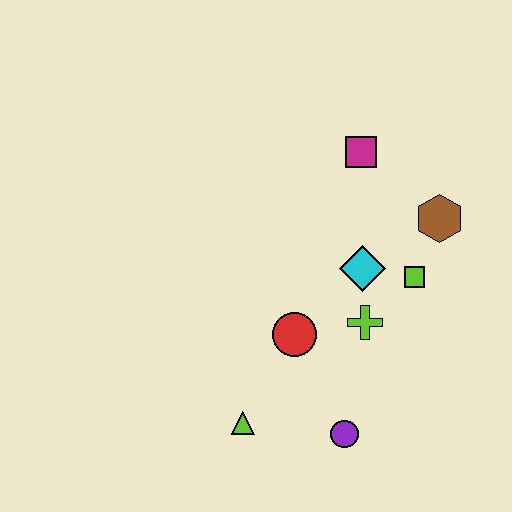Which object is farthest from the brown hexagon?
The lime triangle is farthest from the brown hexagon.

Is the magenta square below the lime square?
No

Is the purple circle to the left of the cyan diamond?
Yes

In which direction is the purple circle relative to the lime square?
The purple circle is below the lime square.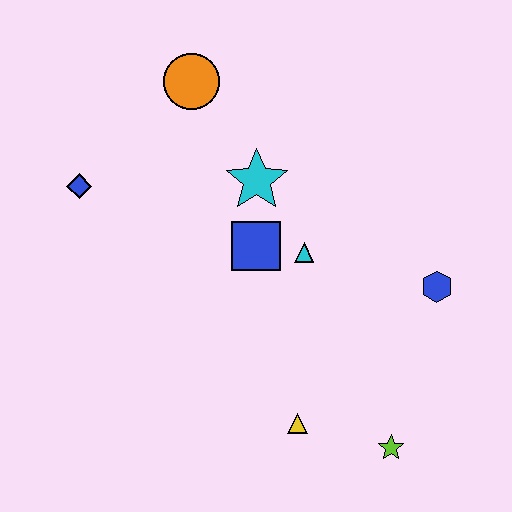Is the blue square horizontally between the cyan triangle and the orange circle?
Yes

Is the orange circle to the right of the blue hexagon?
No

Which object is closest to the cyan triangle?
The blue square is closest to the cyan triangle.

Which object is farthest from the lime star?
The orange circle is farthest from the lime star.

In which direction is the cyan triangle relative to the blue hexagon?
The cyan triangle is to the left of the blue hexagon.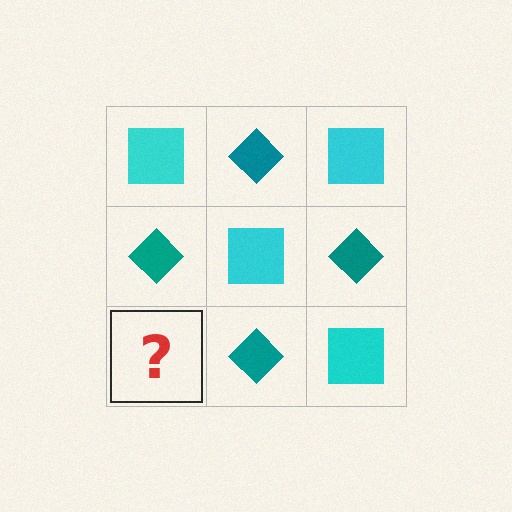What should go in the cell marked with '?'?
The missing cell should contain a cyan square.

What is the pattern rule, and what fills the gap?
The rule is that it alternates cyan square and teal diamond in a checkerboard pattern. The gap should be filled with a cyan square.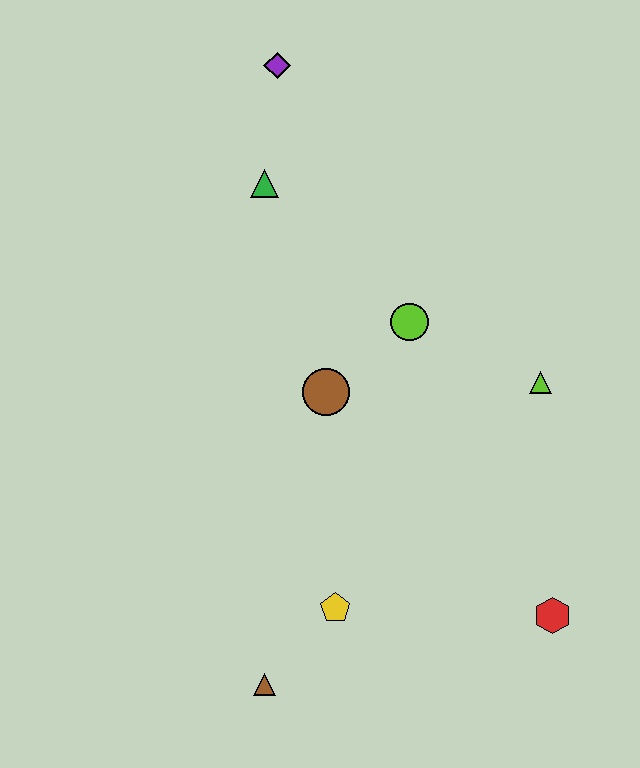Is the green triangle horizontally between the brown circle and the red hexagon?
No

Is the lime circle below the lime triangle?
No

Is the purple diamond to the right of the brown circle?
No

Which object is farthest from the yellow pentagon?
The purple diamond is farthest from the yellow pentagon.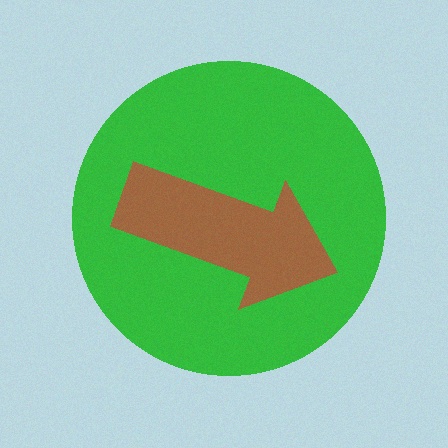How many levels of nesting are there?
2.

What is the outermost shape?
The green circle.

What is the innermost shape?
The brown arrow.